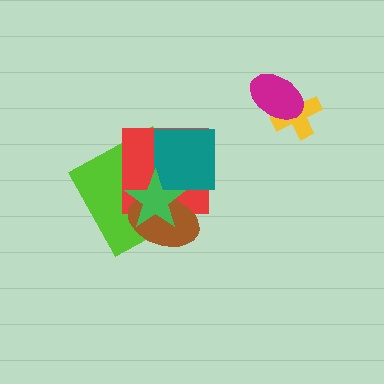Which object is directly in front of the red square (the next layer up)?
The teal square is directly in front of the red square.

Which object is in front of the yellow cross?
The magenta ellipse is in front of the yellow cross.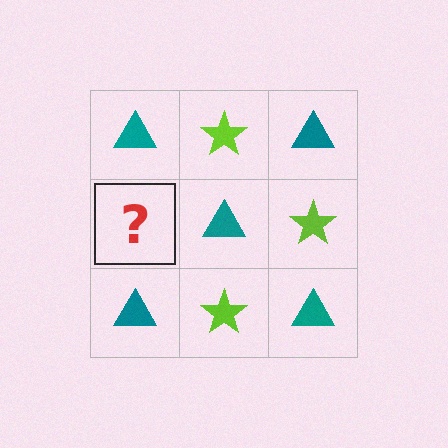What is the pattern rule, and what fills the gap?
The rule is that it alternates teal triangle and lime star in a checkerboard pattern. The gap should be filled with a lime star.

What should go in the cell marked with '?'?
The missing cell should contain a lime star.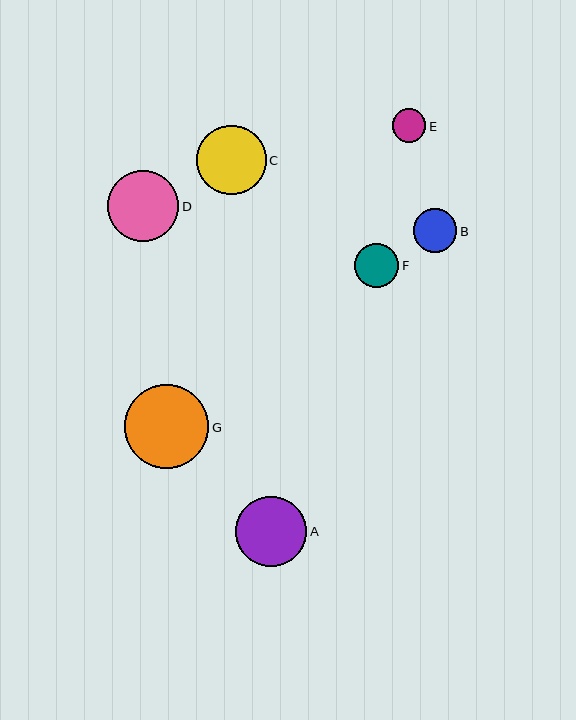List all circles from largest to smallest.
From largest to smallest: G, D, A, C, F, B, E.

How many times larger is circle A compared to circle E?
Circle A is approximately 2.1 times the size of circle E.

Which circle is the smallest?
Circle E is the smallest with a size of approximately 33 pixels.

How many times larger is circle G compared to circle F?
Circle G is approximately 1.9 times the size of circle F.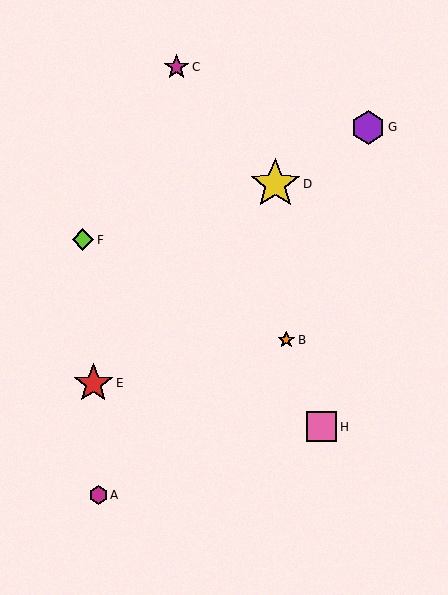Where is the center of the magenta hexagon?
The center of the magenta hexagon is at (98, 495).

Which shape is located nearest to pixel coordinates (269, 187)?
The yellow star (labeled D) at (275, 184) is nearest to that location.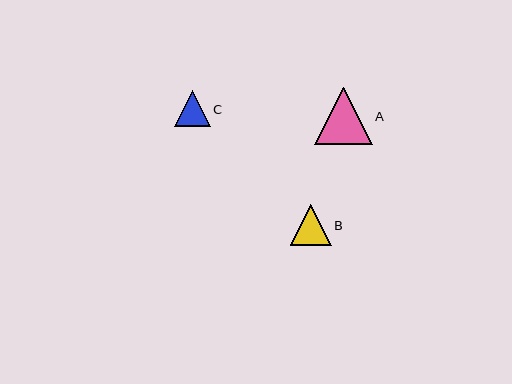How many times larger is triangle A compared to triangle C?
Triangle A is approximately 1.6 times the size of triangle C.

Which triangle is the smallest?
Triangle C is the smallest with a size of approximately 36 pixels.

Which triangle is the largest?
Triangle A is the largest with a size of approximately 57 pixels.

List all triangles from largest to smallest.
From largest to smallest: A, B, C.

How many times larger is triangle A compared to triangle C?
Triangle A is approximately 1.6 times the size of triangle C.